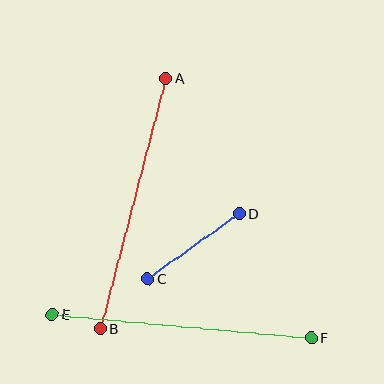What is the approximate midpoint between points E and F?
The midpoint is at approximately (182, 326) pixels.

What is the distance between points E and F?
The distance is approximately 260 pixels.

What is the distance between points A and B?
The distance is approximately 259 pixels.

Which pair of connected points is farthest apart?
Points E and F are farthest apart.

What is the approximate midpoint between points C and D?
The midpoint is at approximately (193, 246) pixels.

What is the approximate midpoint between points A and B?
The midpoint is at approximately (133, 203) pixels.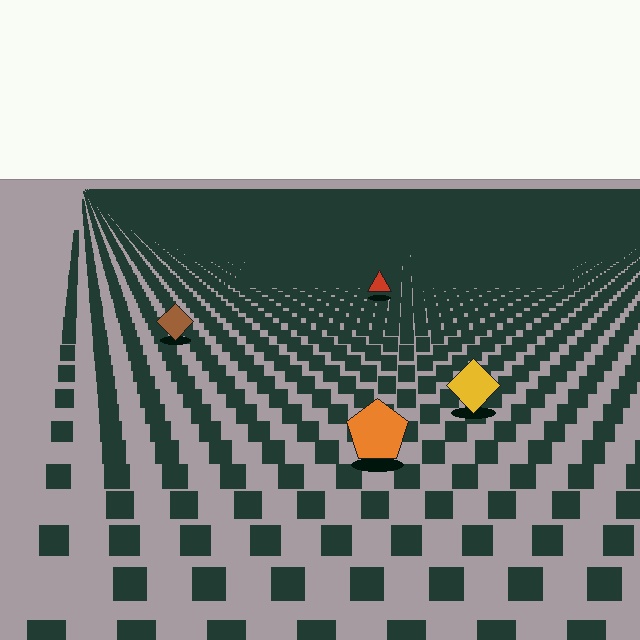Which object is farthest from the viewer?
The red triangle is farthest from the viewer. It appears smaller and the ground texture around it is denser.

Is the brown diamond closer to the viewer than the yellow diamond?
No. The yellow diamond is closer — you can tell from the texture gradient: the ground texture is coarser near it.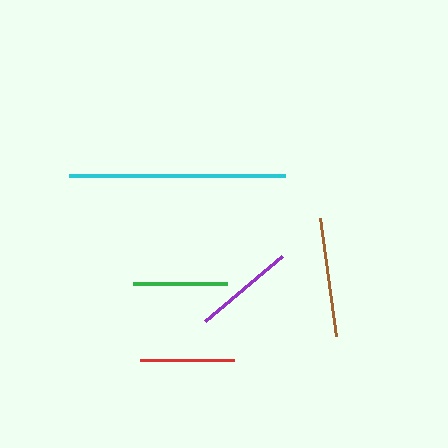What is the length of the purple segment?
The purple segment is approximately 100 pixels long.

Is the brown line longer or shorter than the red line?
The brown line is longer than the red line.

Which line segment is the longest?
The cyan line is the longest at approximately 216 pixels.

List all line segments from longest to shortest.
From longest to shortest: cyan, brown, purple, red, green.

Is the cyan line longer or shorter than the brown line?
The cyan line is longer than the brown line.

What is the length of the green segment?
The green segment is approximately 94 pixels long.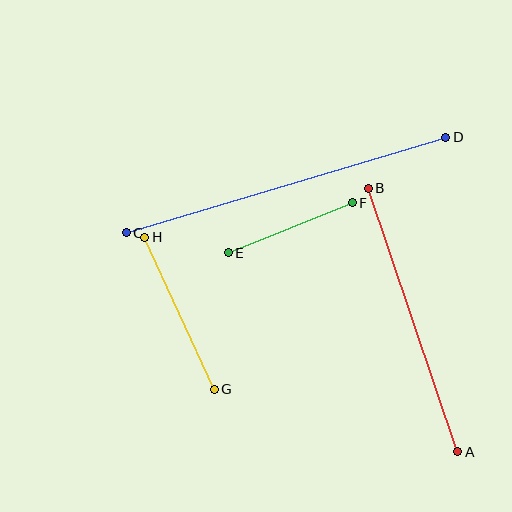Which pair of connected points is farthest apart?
Points C and D are farthest apart.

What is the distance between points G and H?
The distance is approximately 167 pixels.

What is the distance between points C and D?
The distance is approximately 334 pixels.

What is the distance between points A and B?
The distance is approximately 278 pixels.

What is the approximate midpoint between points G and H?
The midpoint is at approximately (180, 313) pixels.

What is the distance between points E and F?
The distance is approximately 134 pixels.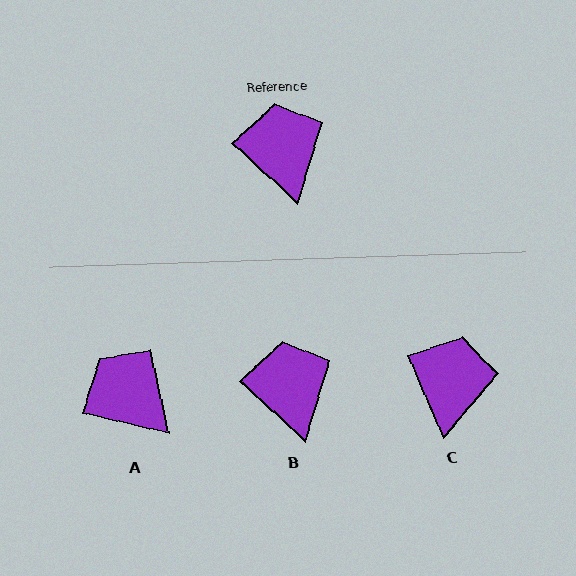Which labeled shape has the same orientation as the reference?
B.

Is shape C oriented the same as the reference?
No, it is off by about 24 degrees.